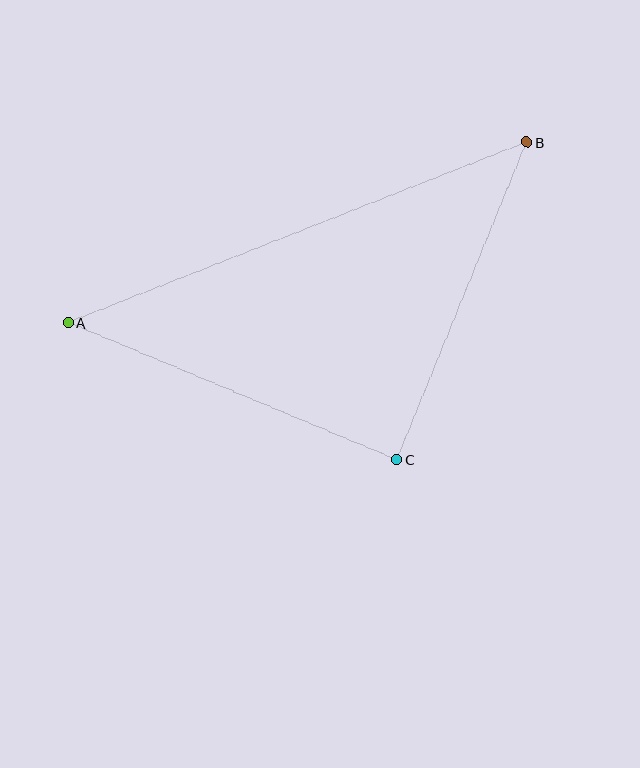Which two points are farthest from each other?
Points A and B are farthest from each other.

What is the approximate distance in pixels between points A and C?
The distance between A and C is approximately 356 pixels.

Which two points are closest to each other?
Points B and C are closest to each other.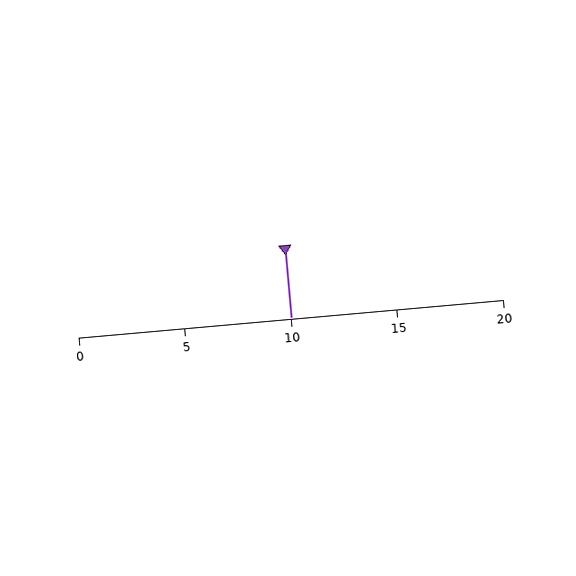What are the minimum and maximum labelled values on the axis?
The axis runs from 0 to 20.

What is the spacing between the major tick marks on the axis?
The major ticks are spaced 5 apart.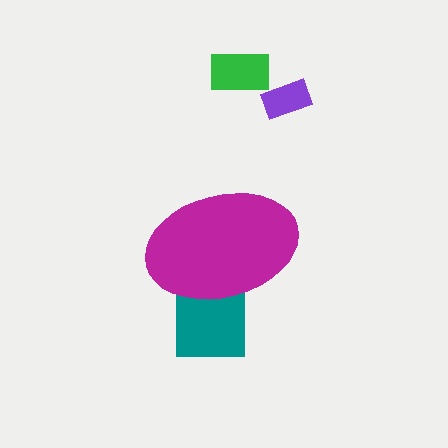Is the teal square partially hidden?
Yes, the teal square is partially hidden behind the magenta ellipse.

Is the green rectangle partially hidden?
No, the green rectangle is fully visible.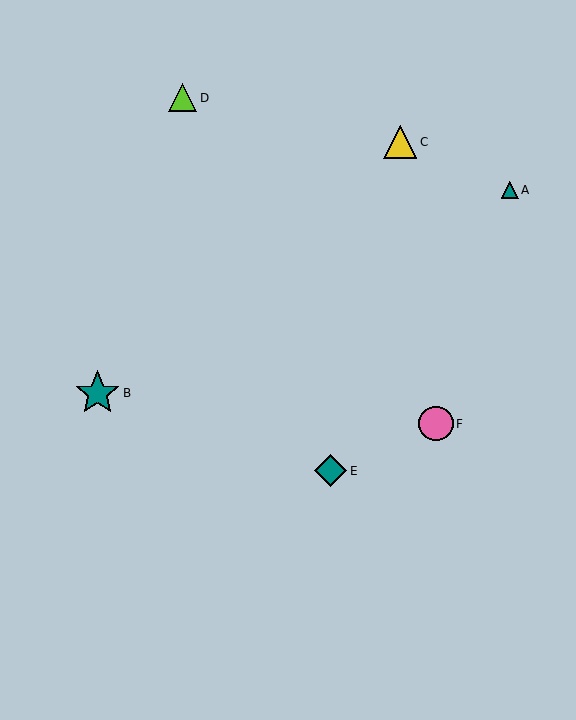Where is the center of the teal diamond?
The center of the teal diamond is at (331, 471).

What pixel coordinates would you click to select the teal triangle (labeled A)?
Click at (510, 190) to select the teal triangle A.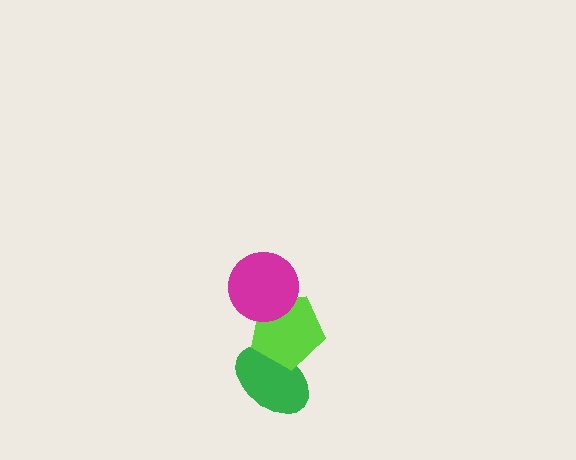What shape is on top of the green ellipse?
The lime pentagon is on top of the green ellipse.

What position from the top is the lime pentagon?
The lime pentagon is 2nd from the top.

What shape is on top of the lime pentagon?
The magenta circle is on top of the lime pentagon.